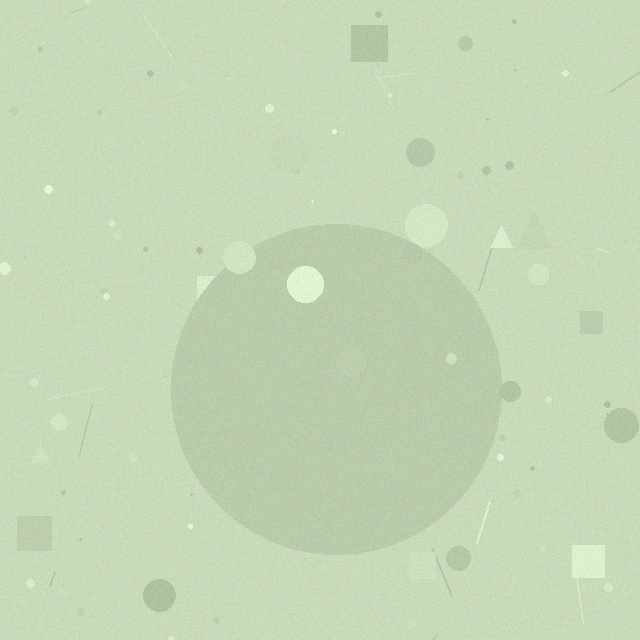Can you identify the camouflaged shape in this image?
The camouflaged shape is a circle.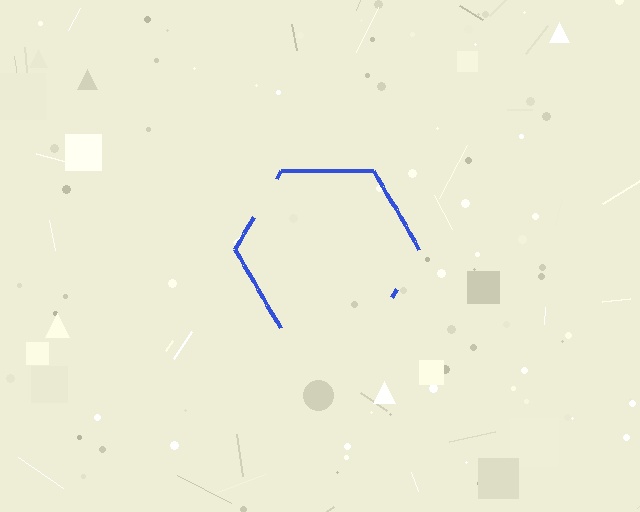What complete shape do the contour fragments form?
The contour fragments form a hexagon.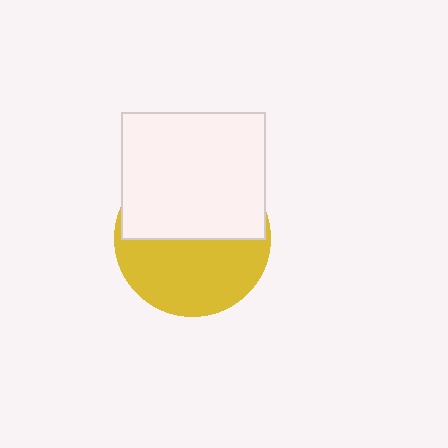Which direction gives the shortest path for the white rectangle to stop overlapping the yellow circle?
Moving up gives the shortest separation.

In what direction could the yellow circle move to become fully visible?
The yellow circle could move down. That would shift it out from behind the white rectangle entirely.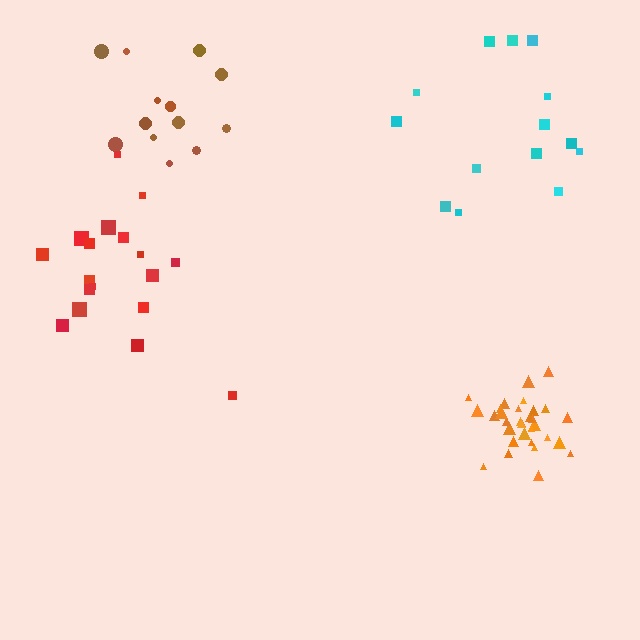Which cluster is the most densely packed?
Orange.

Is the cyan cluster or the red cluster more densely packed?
Red.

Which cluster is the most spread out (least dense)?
Cyan.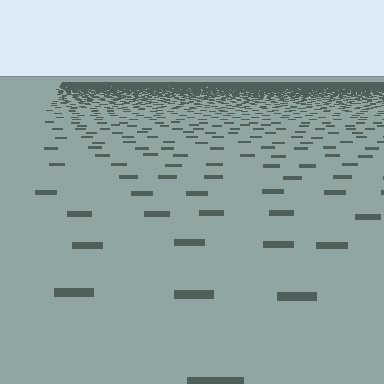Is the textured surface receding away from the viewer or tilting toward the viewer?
The surface is receding away from the viewer. Texture elements get smaller and denser toward the top.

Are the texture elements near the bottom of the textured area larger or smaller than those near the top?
Larger. Near the bottom, elements are closer to the viewer and appear at a bigger on-screen size.